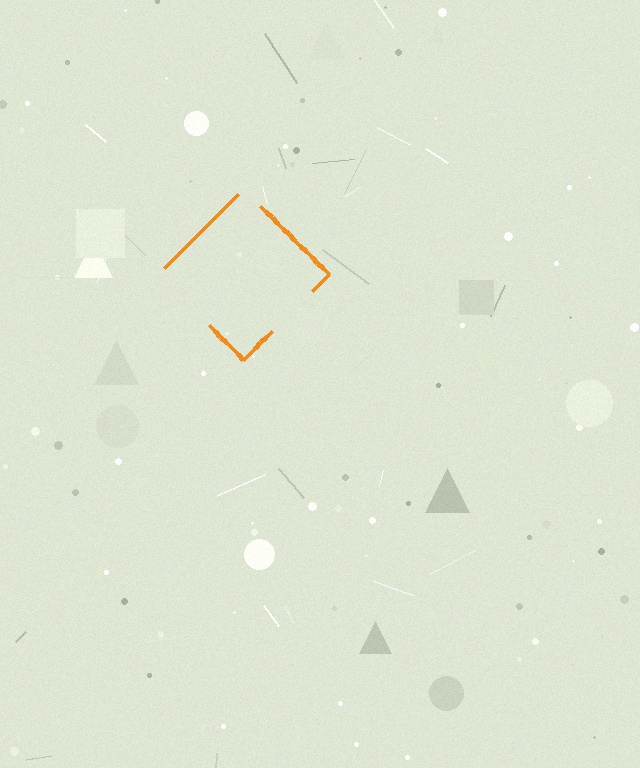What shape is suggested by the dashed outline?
The dashed outline suggests a diamond.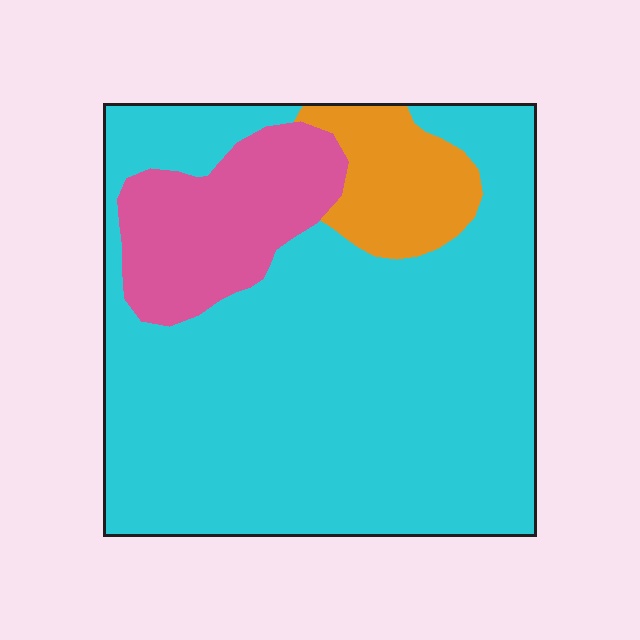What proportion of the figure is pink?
Pink takes up less than a quarter of the figure.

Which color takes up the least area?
Orange, at roughly 10%.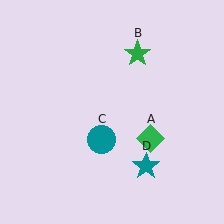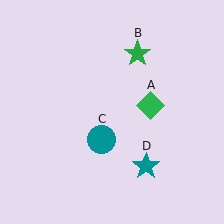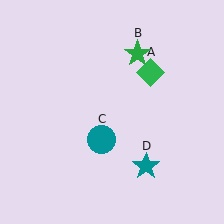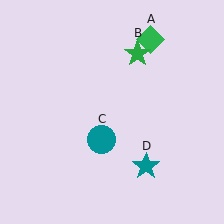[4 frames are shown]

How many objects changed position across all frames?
1 object changed position: green diamond (object A).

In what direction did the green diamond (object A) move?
The green diamond (object A) moved up.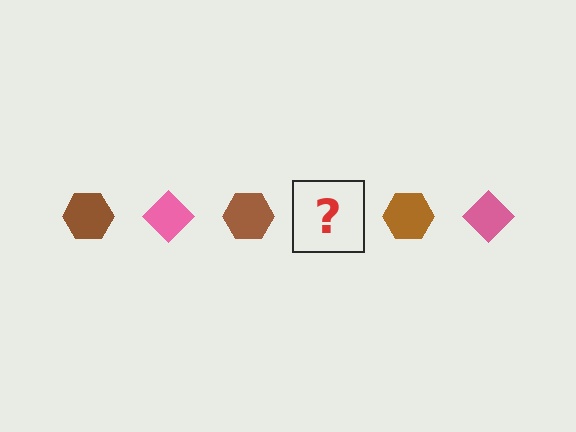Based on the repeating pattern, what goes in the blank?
The blank should be a pink diamond.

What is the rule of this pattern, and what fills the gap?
The rule is that the pattern alternates between brown hexagon and pink diamond. The gap should be filled with a pink diamond.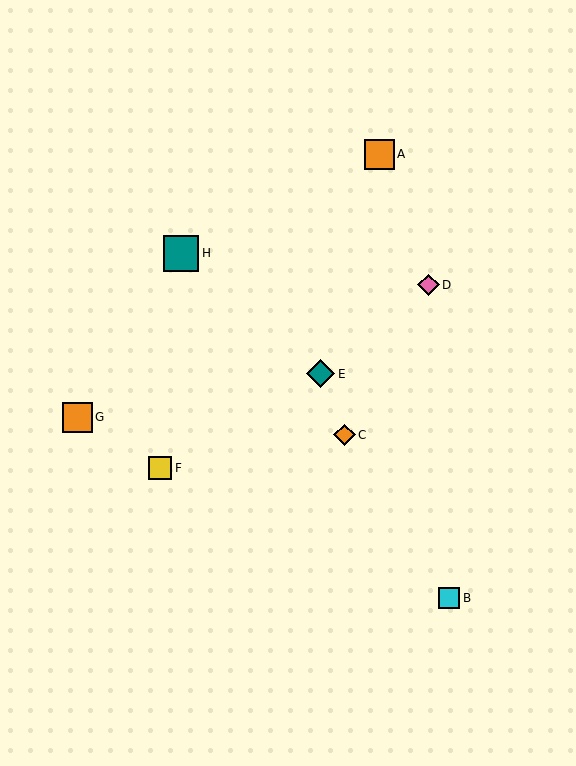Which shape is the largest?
The teal square (labeled H) is the largest.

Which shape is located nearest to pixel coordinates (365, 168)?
The orange square (labeled A) at (379, 154) is nearest to that location.